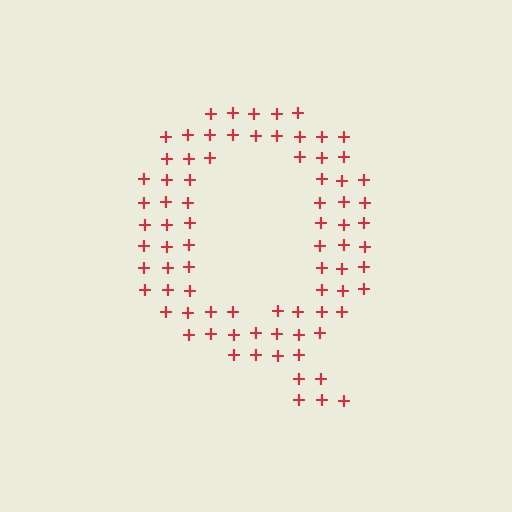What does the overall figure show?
The overall figure shows the letter Q.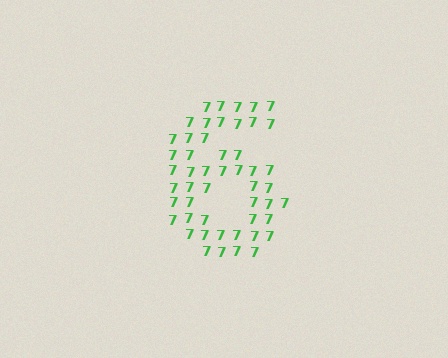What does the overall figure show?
The overall figure shows the digit 6.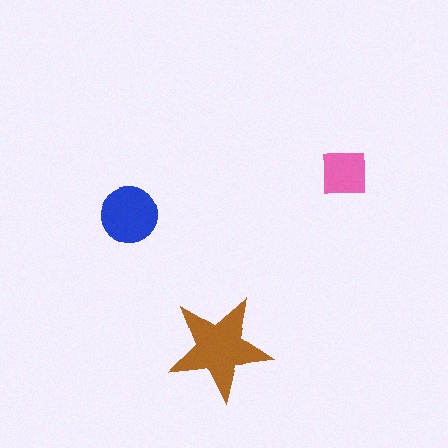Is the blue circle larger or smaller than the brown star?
Smaller.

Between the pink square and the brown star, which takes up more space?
The brown star.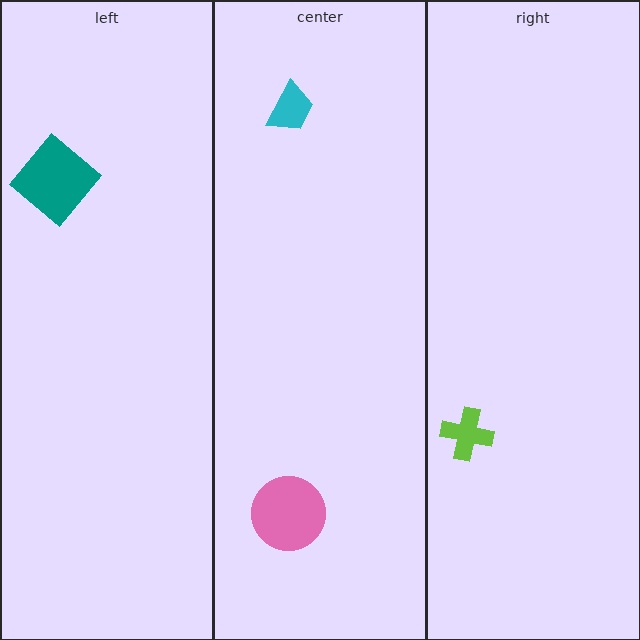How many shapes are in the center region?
2.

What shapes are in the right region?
The lime cross.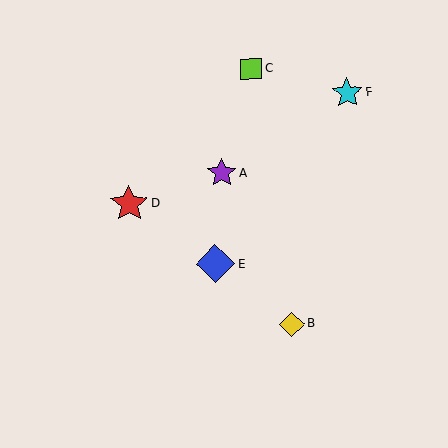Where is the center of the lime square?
The center of the lime square is at (251, 69).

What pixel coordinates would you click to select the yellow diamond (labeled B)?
Click at (292, 324) to select the yellow diamond B.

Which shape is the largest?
The blue diamond (labeled E) is the largest.